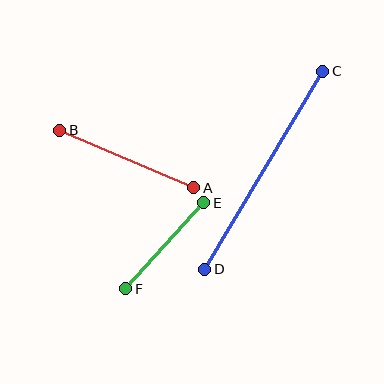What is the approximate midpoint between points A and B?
The midpoint is at approximately (127, 159) pixels.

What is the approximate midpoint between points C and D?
The midpoint is at approximately (264, 170) pixels.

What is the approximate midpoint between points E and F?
The midpoint is at approximately (165, 246) pixels.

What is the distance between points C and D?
The distance is approximately 231 pixels.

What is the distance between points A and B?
The distance is approximately 146 pixels.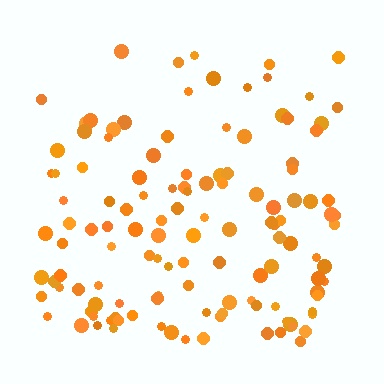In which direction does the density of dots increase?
From top to bottom, with the bottom side densest.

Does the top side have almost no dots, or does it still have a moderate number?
Still a moderate number, just noticeably fewer than the bottom.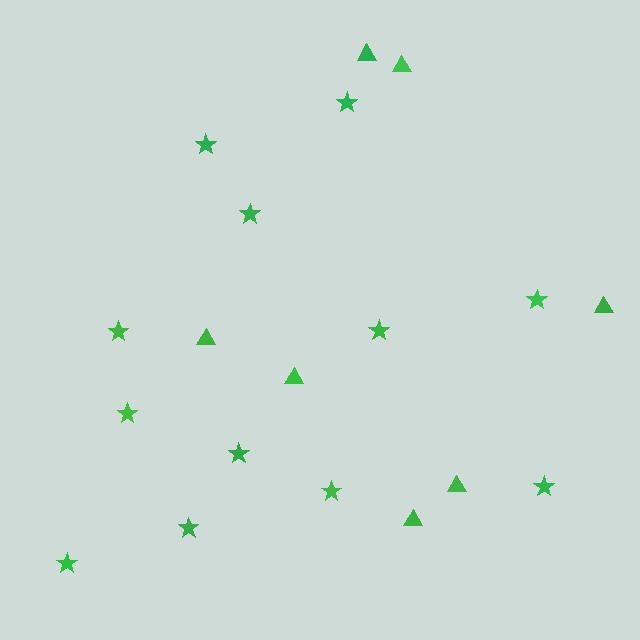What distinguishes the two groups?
There are 2 groups: one group of stars (12) and one group of triangles (7).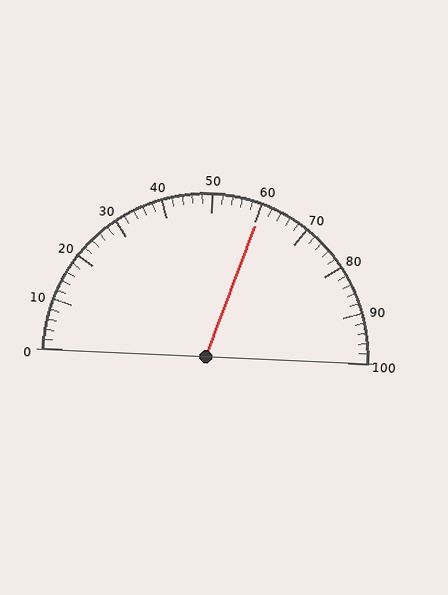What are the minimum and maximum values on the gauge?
The gauge ranges from 0 to 100.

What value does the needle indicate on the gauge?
The needle indicates approximately 60.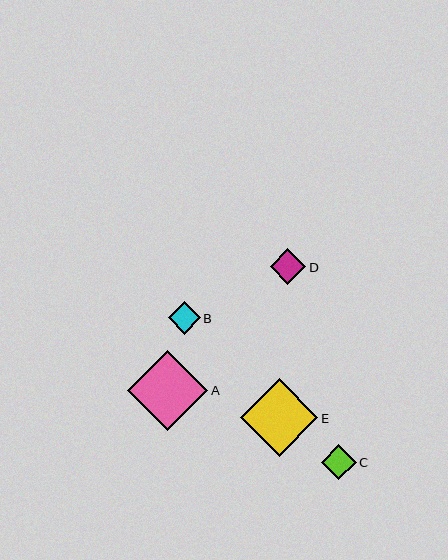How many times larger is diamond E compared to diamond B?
Diamond E is approximately 2.4 times the size of diamond B.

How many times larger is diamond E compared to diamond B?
Diamond E is approximately 2.4 times the size of diamond B.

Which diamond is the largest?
Diamond A is the largest with a size of approximately 80 pixels.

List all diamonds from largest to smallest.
From largest to smallest: A, E, D, C, B.